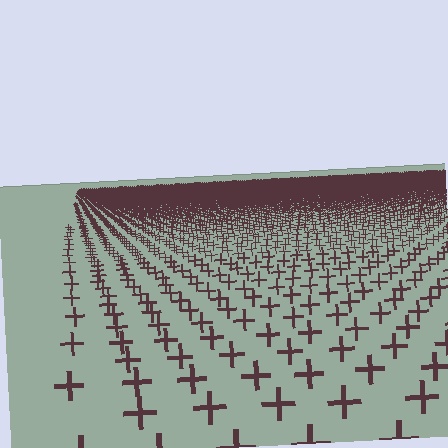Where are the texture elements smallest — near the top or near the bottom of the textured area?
Near the top.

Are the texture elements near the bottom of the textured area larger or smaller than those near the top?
Larger. Near the bottom, elements are closer to the viewer and appear at a bigger on-screen size.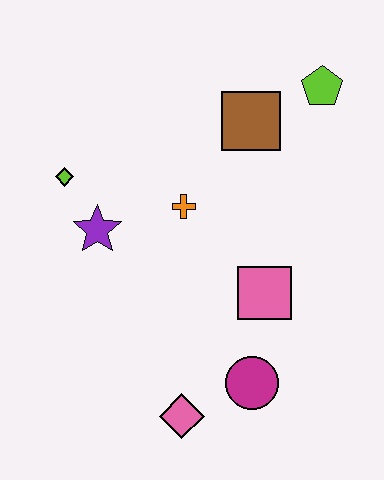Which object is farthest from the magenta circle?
The lime pentagon is farthest from the magenta circle.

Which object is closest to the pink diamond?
The magenta circle is closest to the pink diamond.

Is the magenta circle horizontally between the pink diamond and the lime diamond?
No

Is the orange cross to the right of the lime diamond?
Yes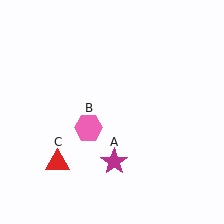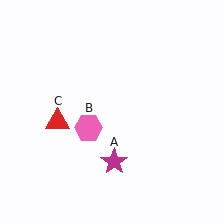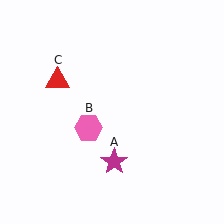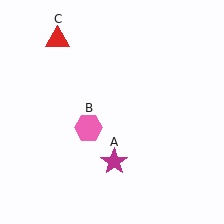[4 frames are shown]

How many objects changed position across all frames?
1 object changed position: red triangle (object C).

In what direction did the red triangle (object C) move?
The red triangle (object C) moved up.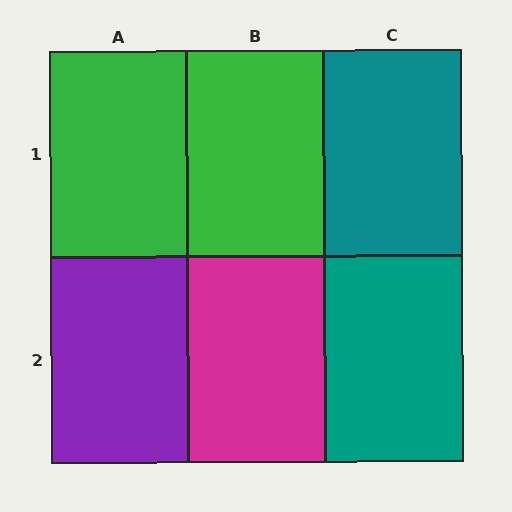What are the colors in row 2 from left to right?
Purple, magenta, teal.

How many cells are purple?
1 cell is purple.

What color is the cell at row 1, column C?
Teal.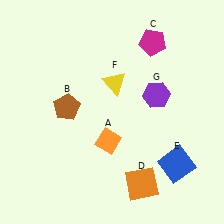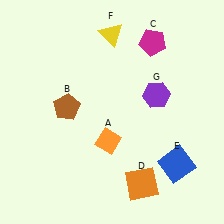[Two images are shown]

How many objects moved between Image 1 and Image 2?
1 object moved between the two images.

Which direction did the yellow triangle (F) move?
The yellow triangle (F) moved up.